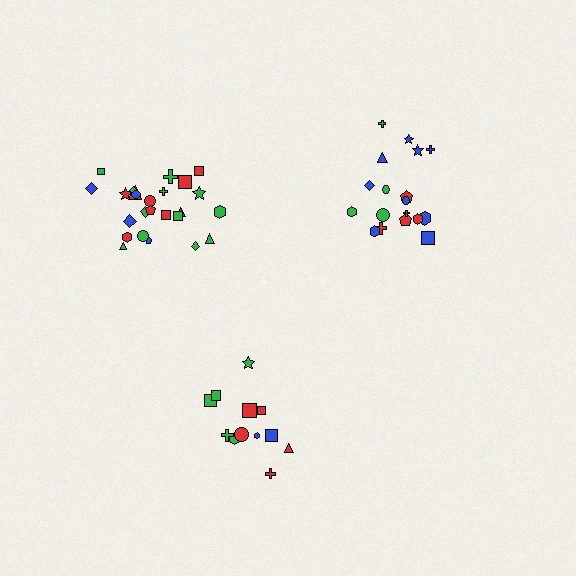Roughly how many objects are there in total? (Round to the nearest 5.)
Roughly 55 objects in total.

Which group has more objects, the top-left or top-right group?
The top-left group.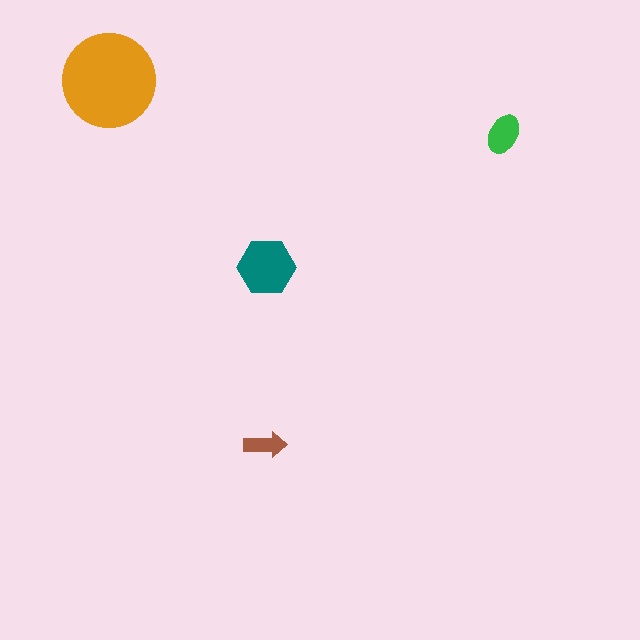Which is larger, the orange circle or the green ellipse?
The orange circle.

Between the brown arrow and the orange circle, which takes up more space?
The orange circle.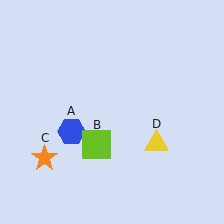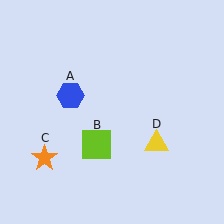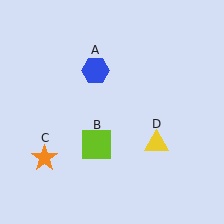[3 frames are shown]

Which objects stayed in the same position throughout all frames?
Lime square (object B) and orange star (object C) and yellow triangle (object D) remained stationary.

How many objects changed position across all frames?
1 object changed position: blue hexagon (object A).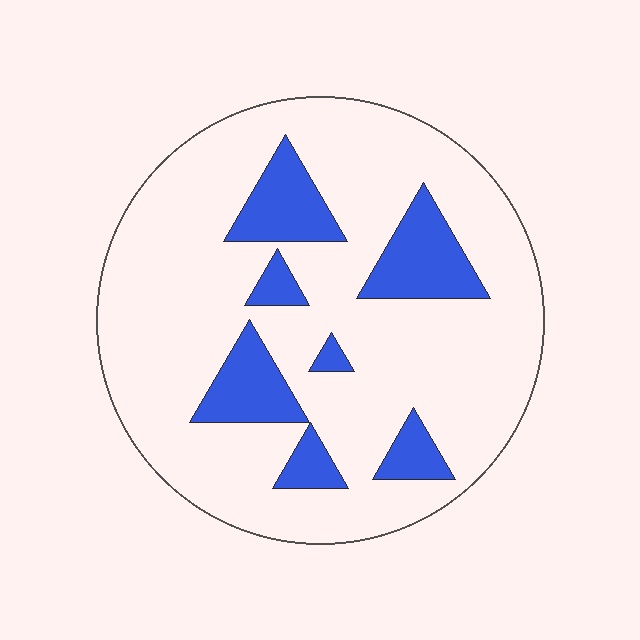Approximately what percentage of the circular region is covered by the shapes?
Approximately 20%.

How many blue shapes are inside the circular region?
7.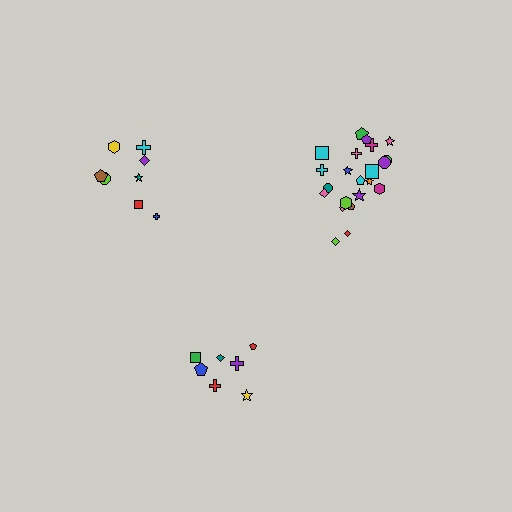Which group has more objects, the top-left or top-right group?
The top-right group.